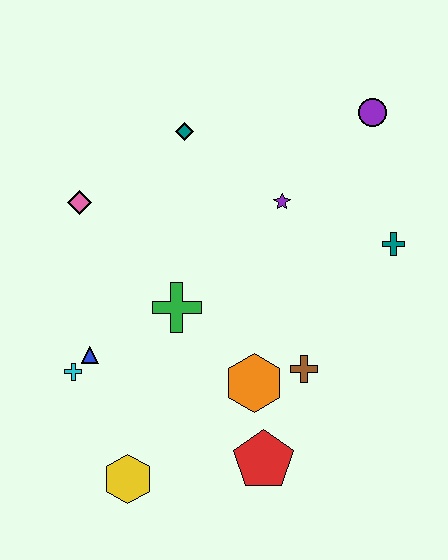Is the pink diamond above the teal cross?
Yes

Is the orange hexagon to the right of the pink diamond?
Yes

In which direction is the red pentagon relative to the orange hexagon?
The red pentagon is below the orange hexagon.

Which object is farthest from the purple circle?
The yellow hexagon is farthest from the purple circle.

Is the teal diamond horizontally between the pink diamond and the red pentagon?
Yes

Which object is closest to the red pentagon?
The orange hexagon is closest to the red pentagon.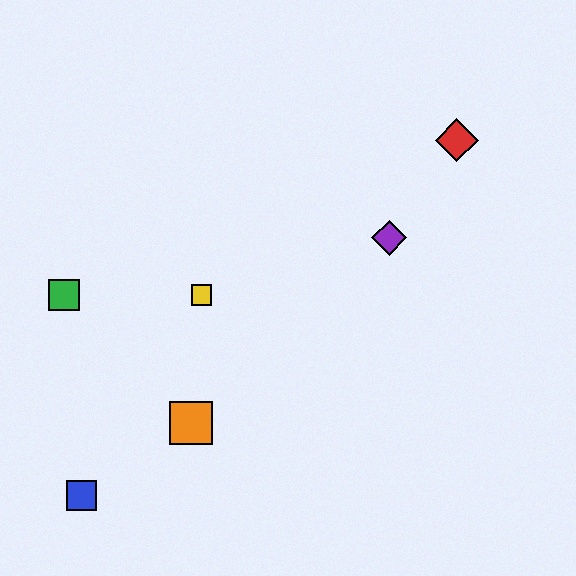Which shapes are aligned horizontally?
The green square, the yellow square are aligned horizontally.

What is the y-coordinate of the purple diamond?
The purple diamond is at y≈238.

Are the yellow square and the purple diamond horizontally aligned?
No, the yellow square is at y≈295 and the purple diamond is at y≈238.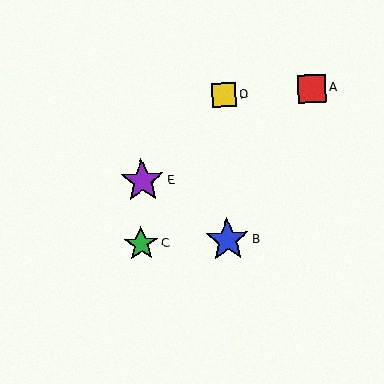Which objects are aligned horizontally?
Objects B, C are aligned horizontally.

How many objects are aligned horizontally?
2 objects (B, C) are aligned horizontally.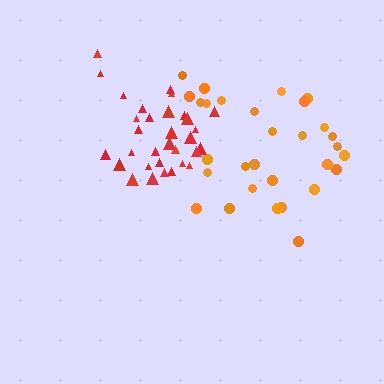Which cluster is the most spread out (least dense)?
Orange.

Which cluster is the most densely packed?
Red.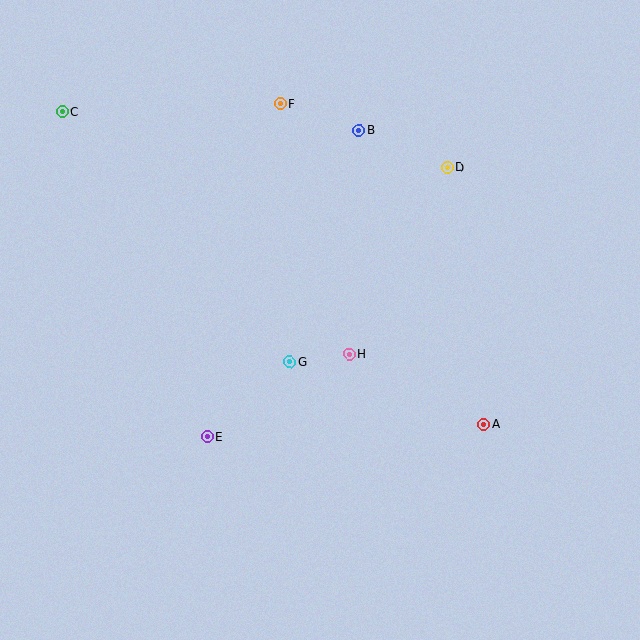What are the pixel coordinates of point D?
Point D is at (447, 167).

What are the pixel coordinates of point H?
Point H is at (349, 354).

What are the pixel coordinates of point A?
Point A is at (484, 424).